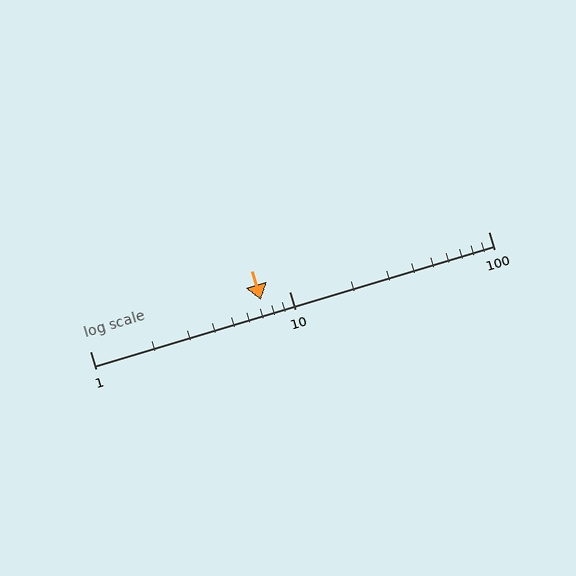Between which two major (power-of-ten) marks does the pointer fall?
The pointer is between 1 and 10.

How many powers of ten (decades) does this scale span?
The scale spans 2 decades, from 1 to 100.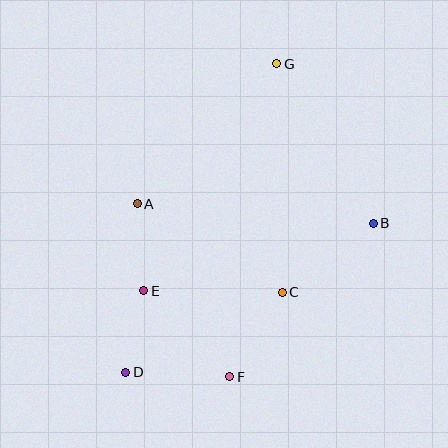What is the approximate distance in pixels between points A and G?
The distance between A and G is approximately 198 pixels.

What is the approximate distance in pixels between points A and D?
The distance between A and D is approximately 169 pixels.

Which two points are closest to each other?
Points D and E are closest to each other.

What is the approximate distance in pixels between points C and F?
The distance between C and F is approximately 99 pixels.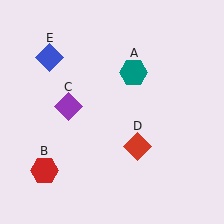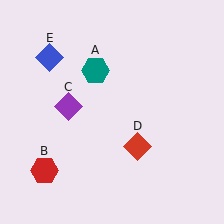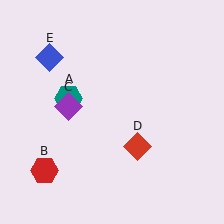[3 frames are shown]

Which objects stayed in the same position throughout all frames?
Red hexagon (object B) and purple diamond (object C) and red diamond (object D) and blue diamond (object E) remained stationary.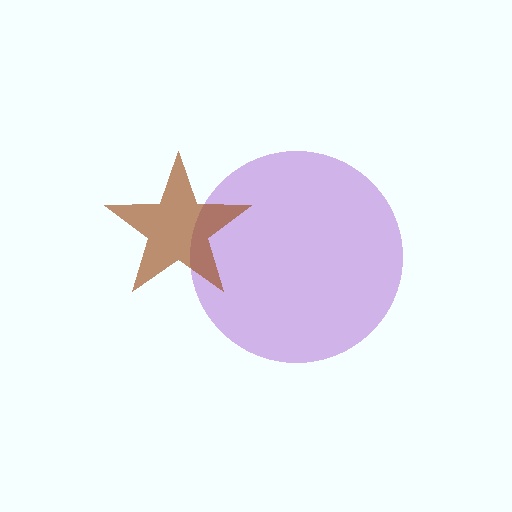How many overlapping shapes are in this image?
There are 2 overlapping shapes in the image.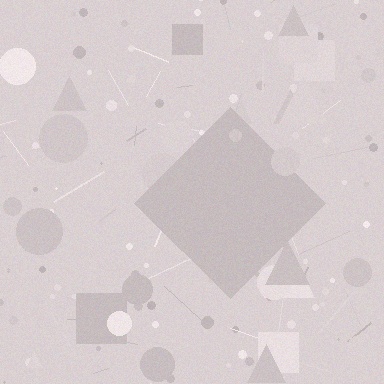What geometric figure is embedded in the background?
A diamond is embedded in the background.